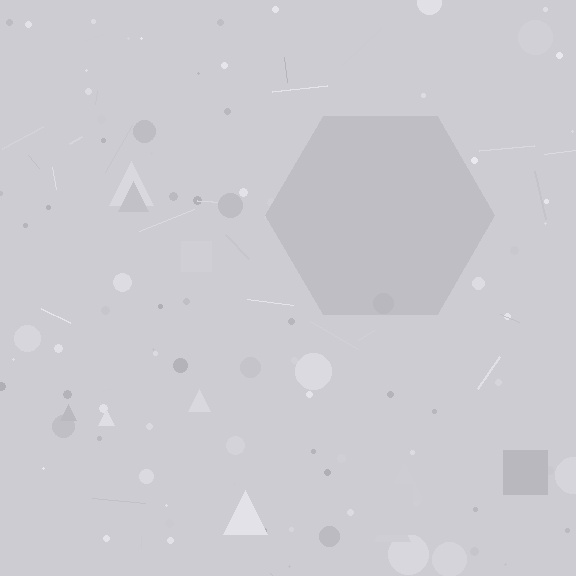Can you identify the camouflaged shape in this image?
The camouflaged shape is a hexagon.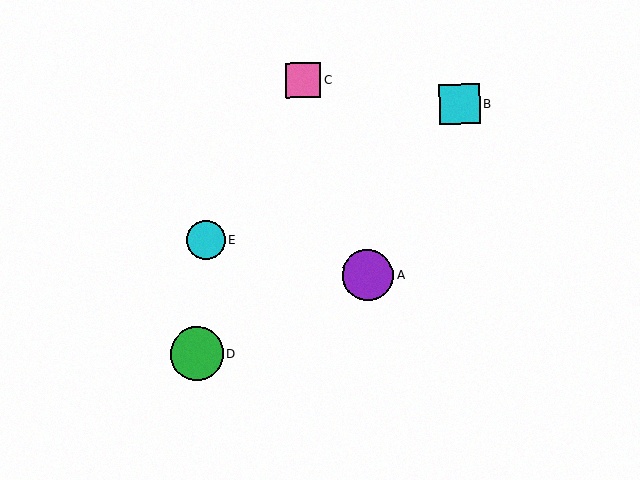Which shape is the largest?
The green circle (labeled D) is the largest.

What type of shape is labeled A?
Shape A is a purple circle.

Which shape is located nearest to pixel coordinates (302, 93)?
The pink square (labeled C) at (303, 80) is nearest to that location.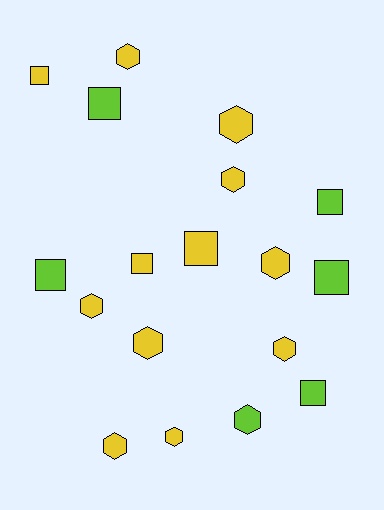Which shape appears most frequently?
Hexagon, with 10 objects.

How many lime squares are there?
There are 5 lime squares.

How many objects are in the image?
There are 18 objects.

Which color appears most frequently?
Yellow, with 12 objects.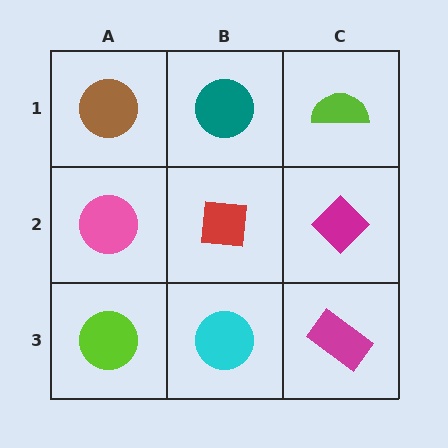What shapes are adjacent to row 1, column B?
A red square (row 2, column B), a brown circle (row 1, column A), a lime semicircle (row 1, column C).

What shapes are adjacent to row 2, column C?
A lime semicircle (row 1, column C), a magenta rectangle (row 3, column C), a red square (row 2, column B).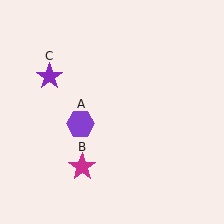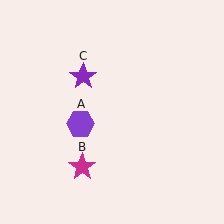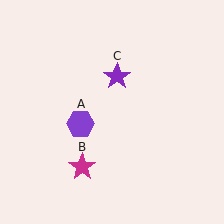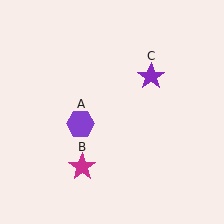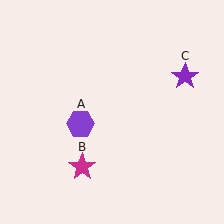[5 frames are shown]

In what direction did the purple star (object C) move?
The purple star (object C) moved right.